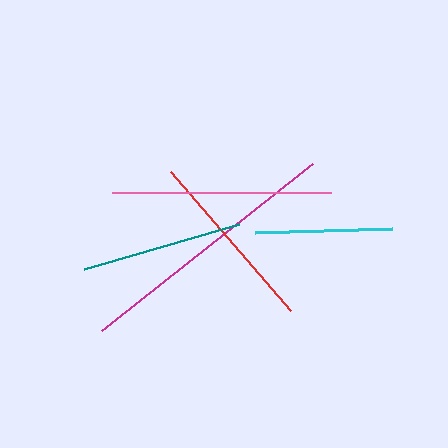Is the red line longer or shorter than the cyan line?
The red line is longer than the cyan line.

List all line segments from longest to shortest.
From longest to shortest: magenta, pink, red, teal, cyan.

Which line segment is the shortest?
The cyan line is the shortest at approximately 137 pixels.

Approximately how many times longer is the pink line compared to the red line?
The pink line is approximately 1.2 times the length of the red line.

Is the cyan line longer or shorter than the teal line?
The teal line is longer than the cyan line.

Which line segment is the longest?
The magenta line is the longest at approximately 269 pixels.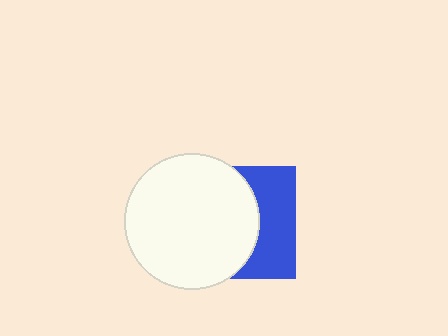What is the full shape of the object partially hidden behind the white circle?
The partially hidden object is a blue square.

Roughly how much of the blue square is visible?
A small part of it is visible (roughly 40%).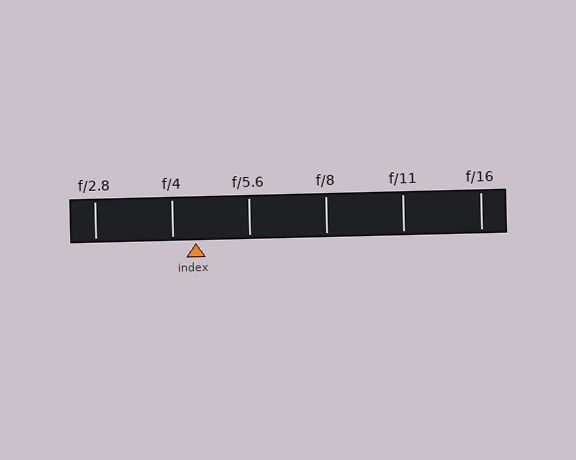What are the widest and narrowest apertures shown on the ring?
The widest aperture shown is f/2.8 and the narrowest is f/16.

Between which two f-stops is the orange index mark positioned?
The index mark is between f/4 and f/5.6.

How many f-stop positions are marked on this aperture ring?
There are 6 f-stop positions marked.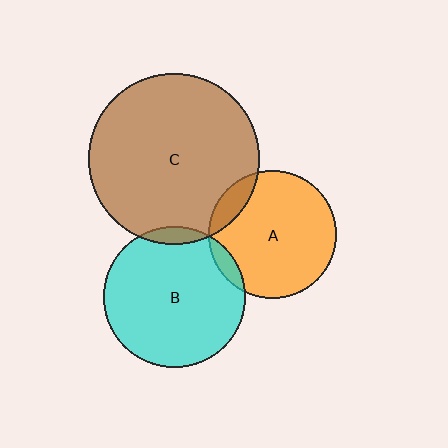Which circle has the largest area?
Circle C (brown).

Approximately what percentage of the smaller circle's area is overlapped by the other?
Approximately 5%.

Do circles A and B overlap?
Yes.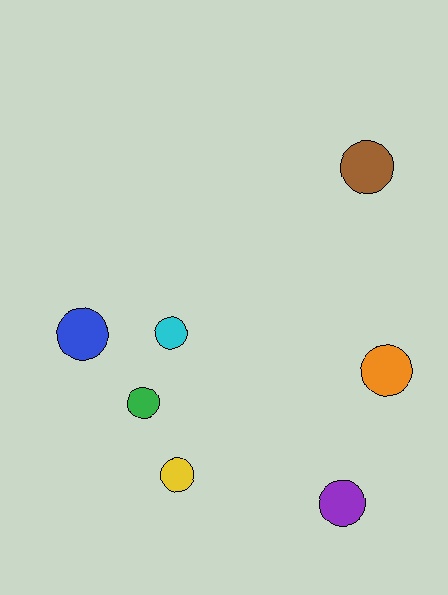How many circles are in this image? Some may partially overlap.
There are 7 circles.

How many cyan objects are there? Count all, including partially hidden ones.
There is 1 cyan object.